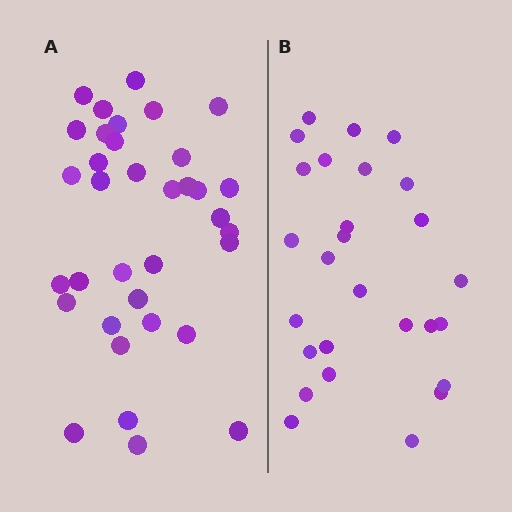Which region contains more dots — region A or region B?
Region A (the left region) has more dots.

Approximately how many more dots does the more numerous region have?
Region A has roughly 8 or so more dots than region B.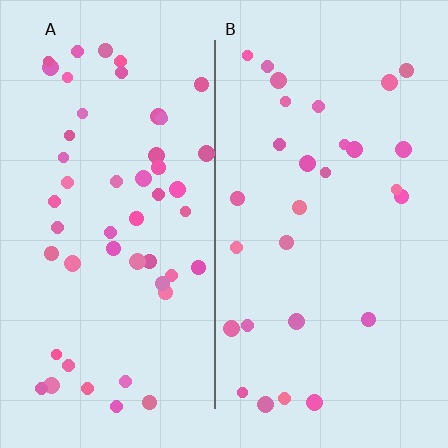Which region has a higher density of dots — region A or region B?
A (the left).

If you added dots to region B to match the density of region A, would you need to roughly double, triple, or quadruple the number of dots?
Approximately double.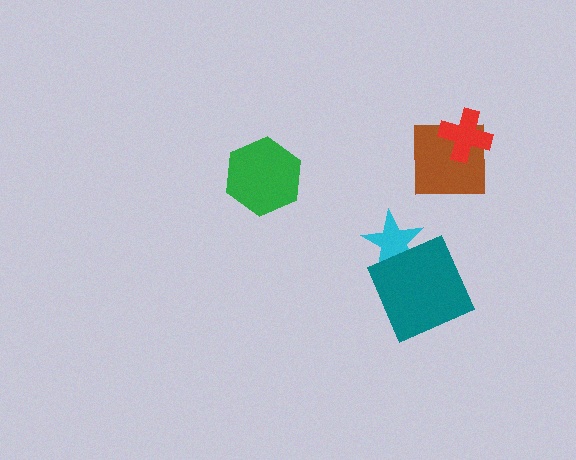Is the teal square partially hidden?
No, no other shape covers it.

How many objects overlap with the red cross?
1 object overlaps with the red cross.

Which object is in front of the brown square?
The red cross is in front of the brown square.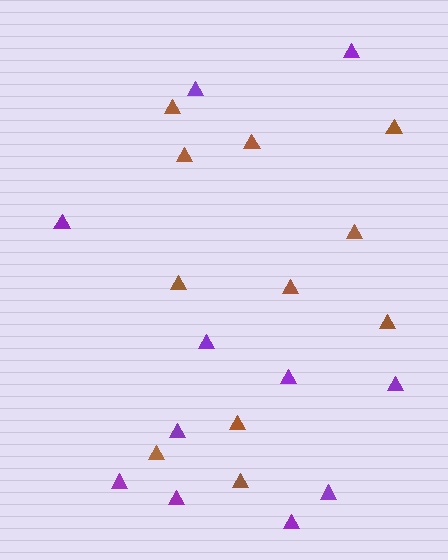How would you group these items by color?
There are 2 groups: one group of purple triangles (11) and one group of brown triangles (11).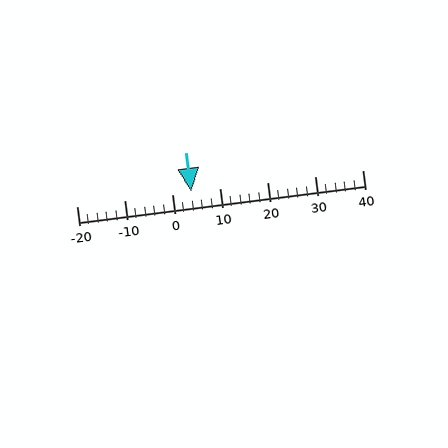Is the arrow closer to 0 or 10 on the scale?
The arrow is closer to 0.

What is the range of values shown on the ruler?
The ruler shows values from -20 to 40.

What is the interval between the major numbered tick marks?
The major tick marks are spaced 10 units apart.